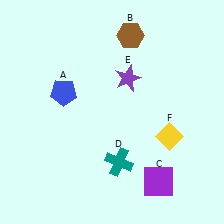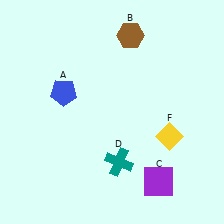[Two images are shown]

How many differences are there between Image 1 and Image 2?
There is 1 difference between the two images.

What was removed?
The purple star (E) was removed in Image 2.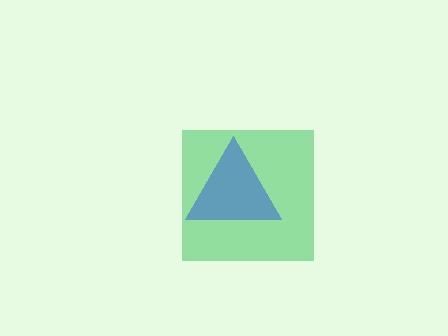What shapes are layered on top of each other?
The layered shapes are: a green square, a blue triangle.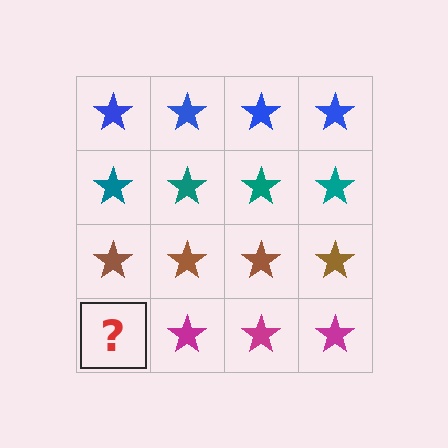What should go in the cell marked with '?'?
The missing cell should contain a magenta star.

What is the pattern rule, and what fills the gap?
The rule is that each row has a consistent color. The gap should be filled with a magenta star.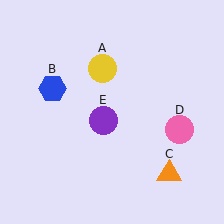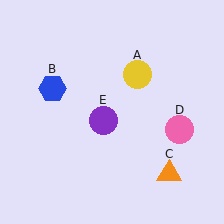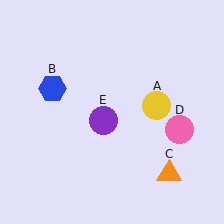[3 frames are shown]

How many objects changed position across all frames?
1 object changed position: yellow circle (object A).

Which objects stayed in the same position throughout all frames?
Blue hexagon (object B) and orange triangle (object C) and pink circle (object D) and purple circle (object E) remained stationary.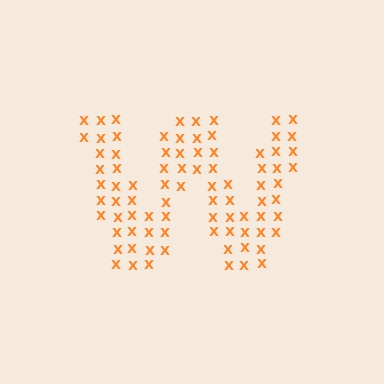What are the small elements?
The small elements are letter X's.